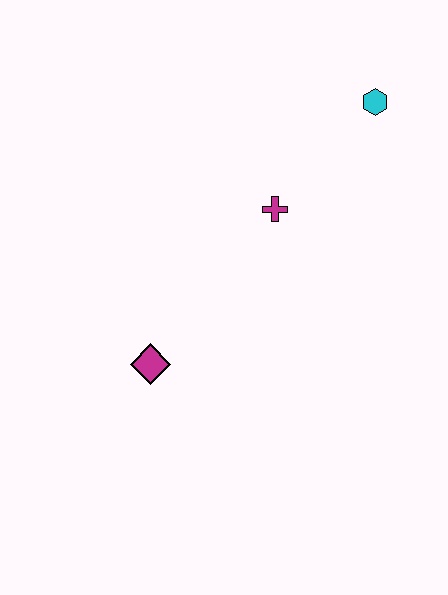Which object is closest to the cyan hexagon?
The magenta cross is closest to the cyan hexagon.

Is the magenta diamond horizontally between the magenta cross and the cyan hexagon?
No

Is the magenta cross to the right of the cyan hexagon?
No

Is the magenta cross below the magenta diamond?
No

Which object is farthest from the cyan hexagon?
The magenta diamond is farthest from the cyan hexagon.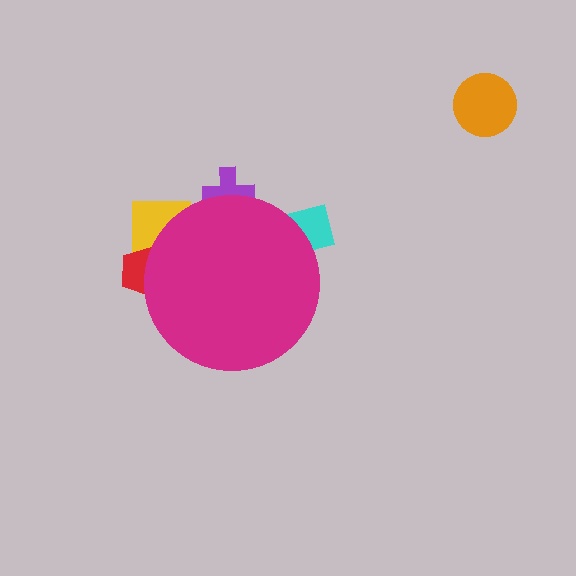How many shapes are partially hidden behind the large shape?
4 shapes are partially hidden.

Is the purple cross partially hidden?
Yes, the purple cross is partially hidden behind the magenta circle.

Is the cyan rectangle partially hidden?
Yes, the cyan rectangle is partially hidden behind the magenta circle.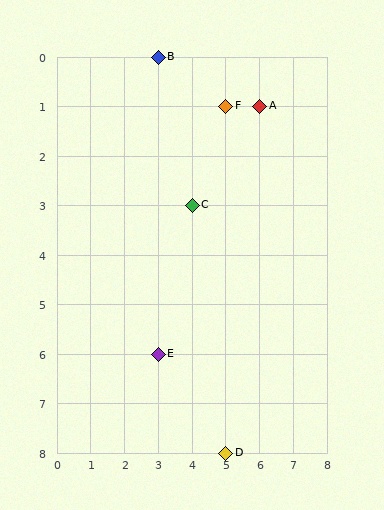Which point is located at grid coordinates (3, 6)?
Point E is at (3, 6).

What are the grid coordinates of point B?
Point B is at grid coordinates (3, 0).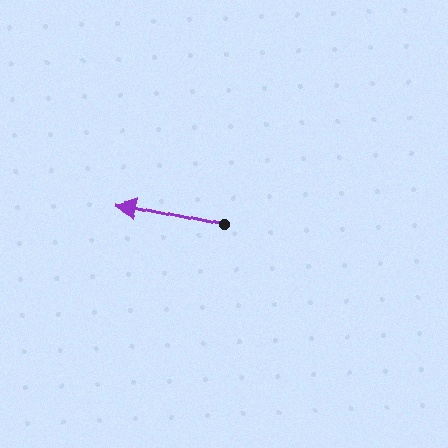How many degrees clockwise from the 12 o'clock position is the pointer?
Approximately 282 degrees.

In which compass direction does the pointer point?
West.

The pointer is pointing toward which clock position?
Roughly 9 o'clock.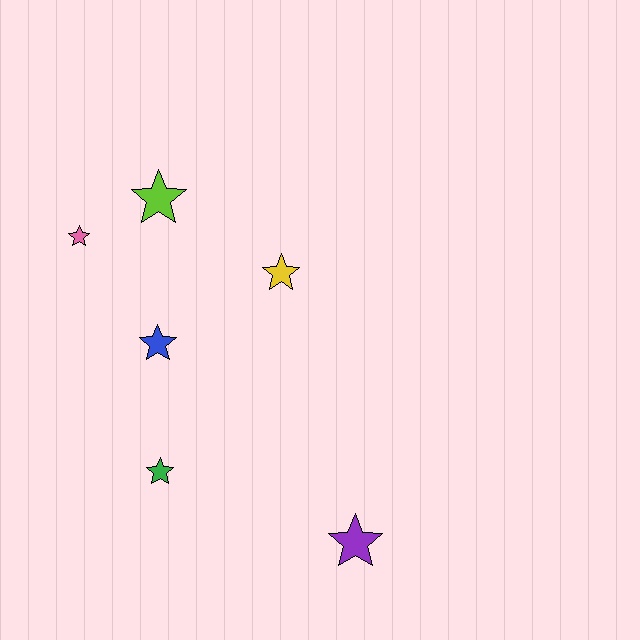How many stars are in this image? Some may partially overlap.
There are 6 stars.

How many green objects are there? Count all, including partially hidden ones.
There is 1 green object.